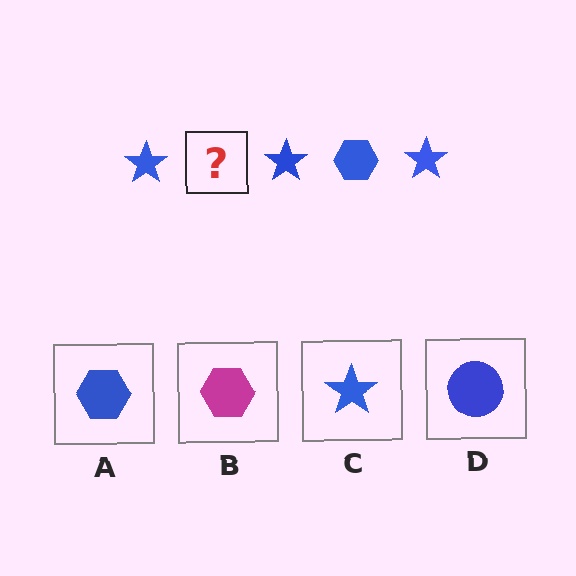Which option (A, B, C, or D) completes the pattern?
A.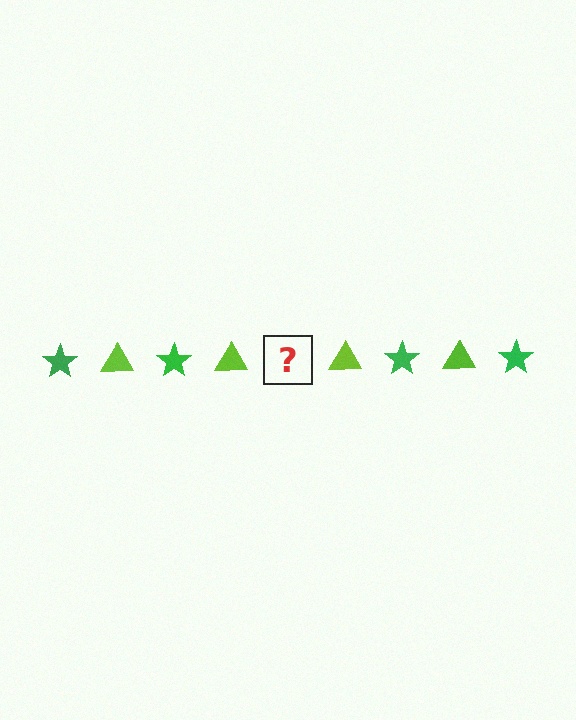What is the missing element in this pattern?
The missing element is a green star.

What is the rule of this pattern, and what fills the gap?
The rule is that the pattern alternates between green star and lime triangle. The gap should be filled with a green star.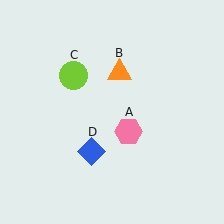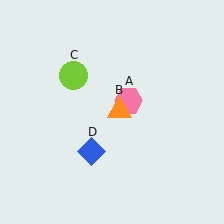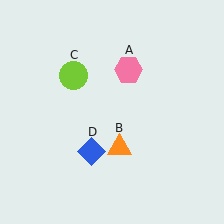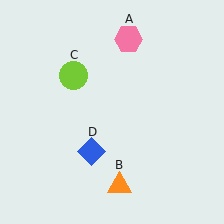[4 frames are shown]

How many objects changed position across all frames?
2 objects changed position: pink hexagon (object A), orange triangle (object B).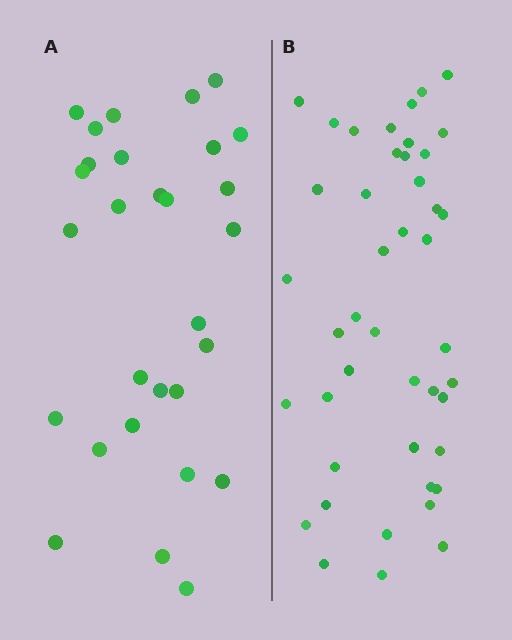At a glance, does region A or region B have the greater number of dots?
Region B (the right region) has more dots.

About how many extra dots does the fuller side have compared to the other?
Region B has approximately 15 more dots than region A.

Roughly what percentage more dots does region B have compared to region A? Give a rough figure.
About 50% more.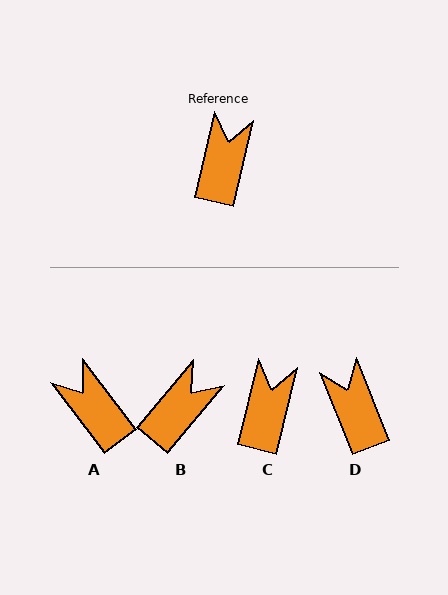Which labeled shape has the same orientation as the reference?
C.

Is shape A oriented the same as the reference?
No, it is off by about 50 degrees.